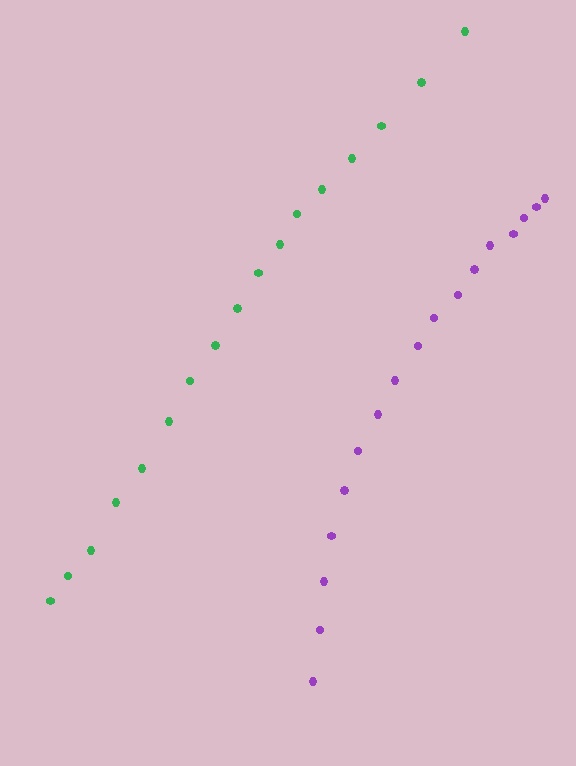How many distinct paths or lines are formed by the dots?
There are 2 distinct paths.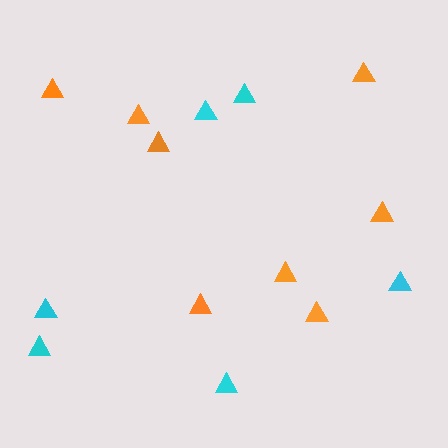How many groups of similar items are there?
There are 2 groups: one group of orange triangles (8) and one group of cyan triangles (6).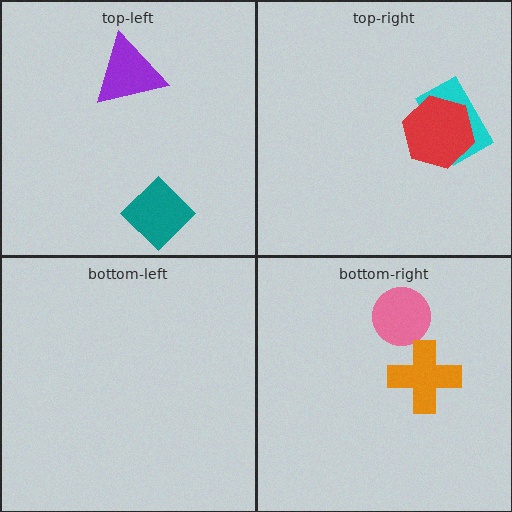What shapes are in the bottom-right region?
The pink circle, the orange cross.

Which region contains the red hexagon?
The top-right region.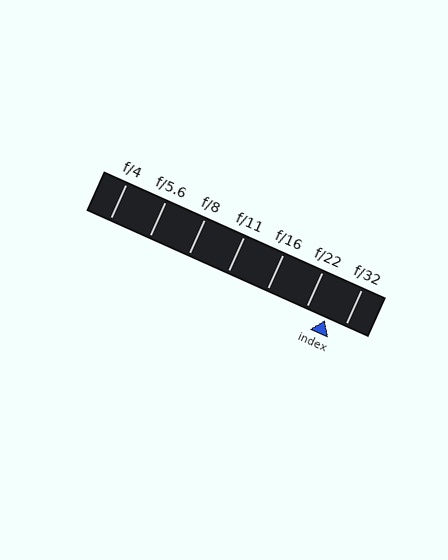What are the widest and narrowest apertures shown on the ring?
The widest aperture shown is f/4 and the narrowest is f/32.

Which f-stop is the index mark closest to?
The index mark is closest to f/32.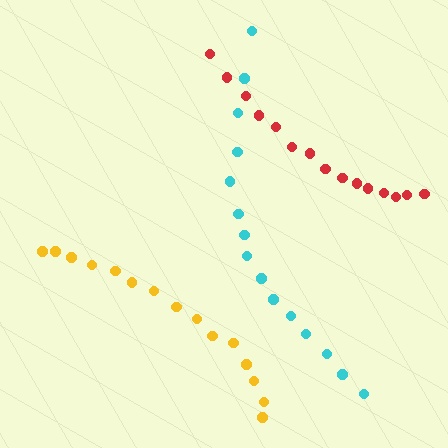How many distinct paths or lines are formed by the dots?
There are 3 distinct paths.